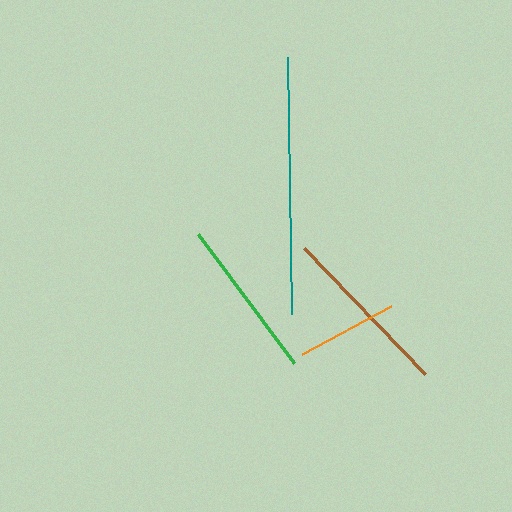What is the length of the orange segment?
The orange segment is approximately 101 pixels long.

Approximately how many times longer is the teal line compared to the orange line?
The teal line is approximately 2.5 times the length of the orange line.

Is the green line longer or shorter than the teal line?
The teal line is longer than the green line.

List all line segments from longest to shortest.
From longest to shortest: teal, brown, green, orange.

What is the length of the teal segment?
The teal segment is approximately 257 pixels long.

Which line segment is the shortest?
The orange line is the shortest at approximately 101 pixels.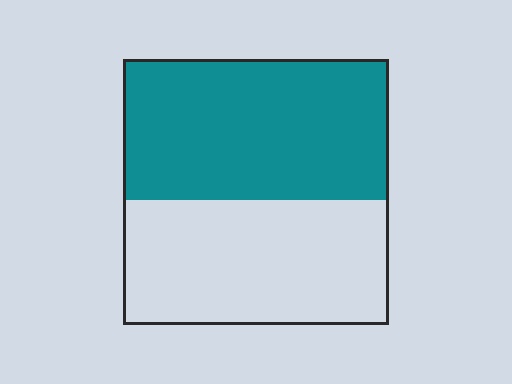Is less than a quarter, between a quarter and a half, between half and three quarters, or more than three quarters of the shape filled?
Between half and three quarters.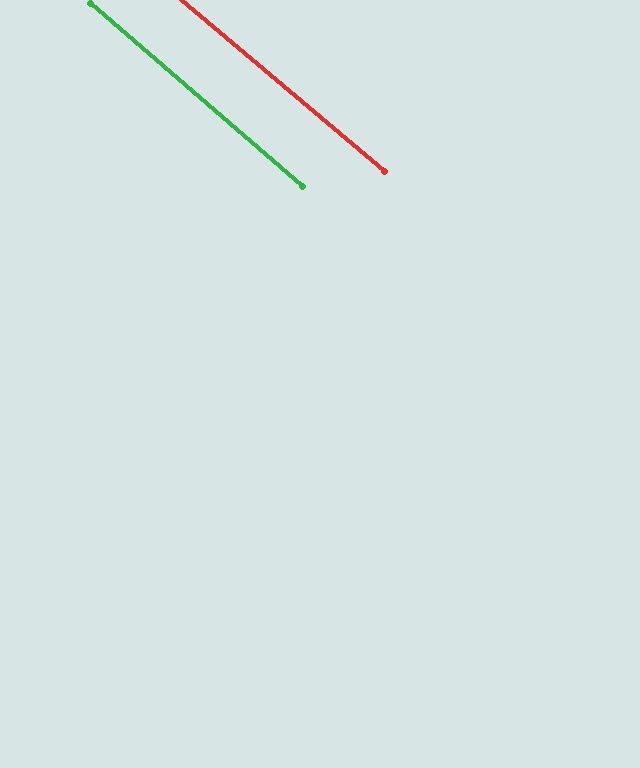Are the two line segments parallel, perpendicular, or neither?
Parallel — their directions differ by only 0.5°.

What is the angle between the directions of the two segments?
Approximately 1 degree.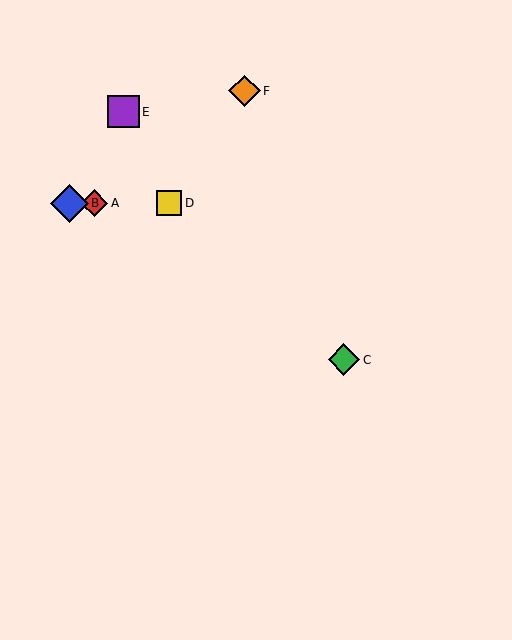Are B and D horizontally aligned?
Yes, both are at y≈203.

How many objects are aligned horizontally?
3 objects (A, B, D) are aligned horizontally.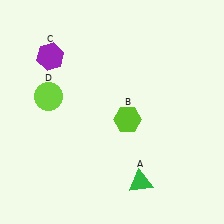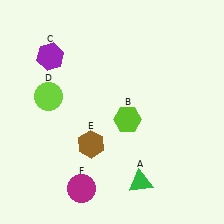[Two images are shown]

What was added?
A brown hexagon (E), a magenta circle (F) were added in Image 2.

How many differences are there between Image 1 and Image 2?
There are 2 differences between the two images.